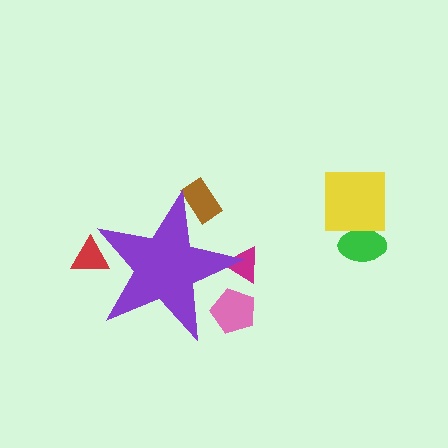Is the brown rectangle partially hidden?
Yes, the brown rectangle is partially hidden behind the purple star.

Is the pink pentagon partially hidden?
Yes, the pink pentagon is partially hidden behind the purple star.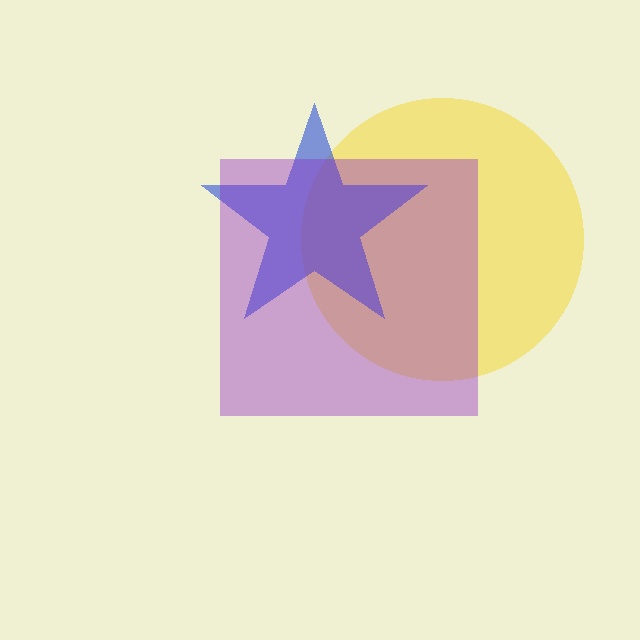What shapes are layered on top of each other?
The layered shapes are: a yellow circle, a blue star, a purple square.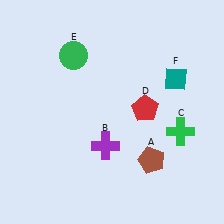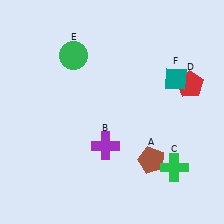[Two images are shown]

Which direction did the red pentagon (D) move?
The red pentagon (D) moved right.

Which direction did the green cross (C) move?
The green cross (C) moved down.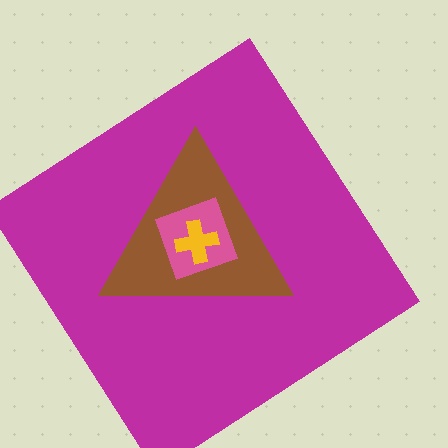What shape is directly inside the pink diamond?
The yellow cross.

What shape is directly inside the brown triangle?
The pink diamond.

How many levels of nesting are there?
4.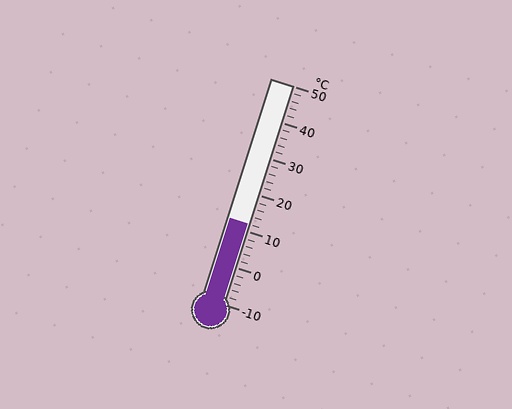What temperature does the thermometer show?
The thermometer shows approximately 12°C.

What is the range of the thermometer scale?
The thermometer scale ranges from -10°C to 50°C.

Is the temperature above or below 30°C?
The temperature is below 30°C.